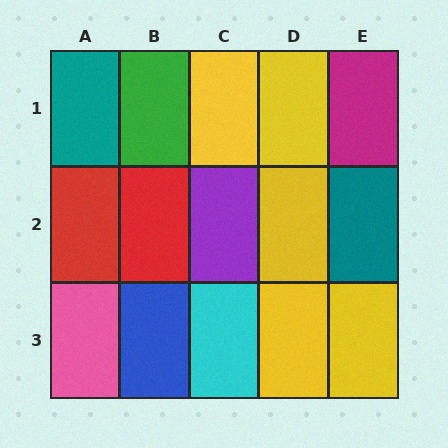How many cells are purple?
1 cell is purple.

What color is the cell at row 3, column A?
Pink.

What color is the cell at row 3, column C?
Cyan.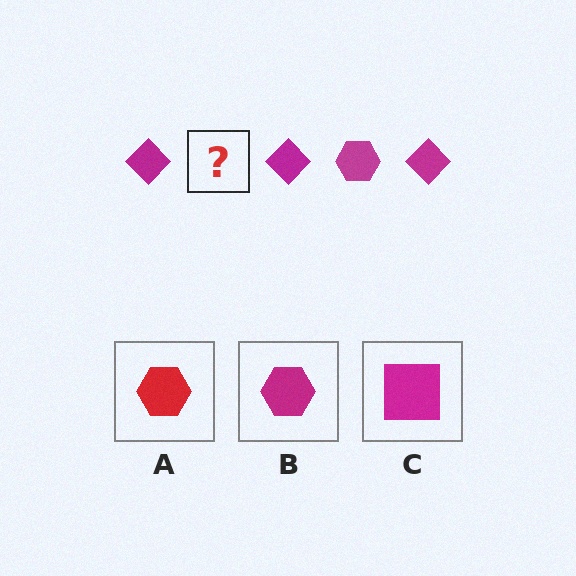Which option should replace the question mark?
Option B.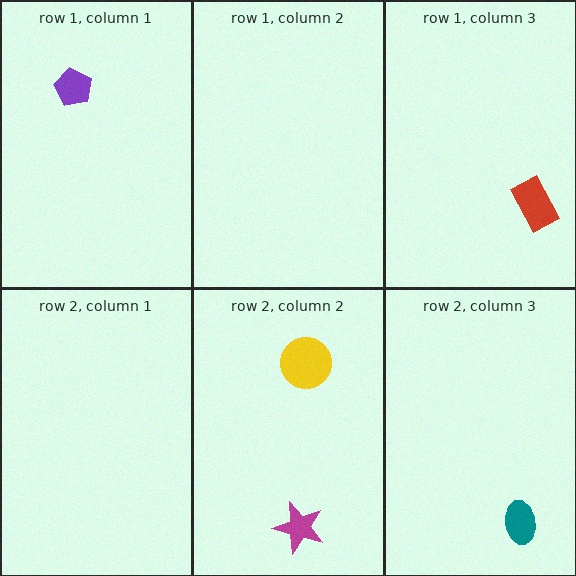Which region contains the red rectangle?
The row 1, column 3 region.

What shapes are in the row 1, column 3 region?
The red rectangle.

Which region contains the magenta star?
The row 2, column 2 region.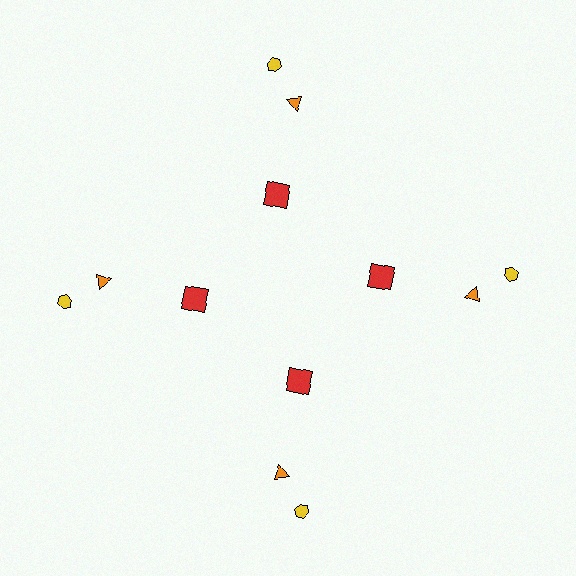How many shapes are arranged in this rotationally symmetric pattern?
There are 12 shapes, arranged in 4 groups of 3.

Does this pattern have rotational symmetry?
Yes, this pattern has 4-fold rotational symmetry. It looks the same after rotating 90 degrees around the center.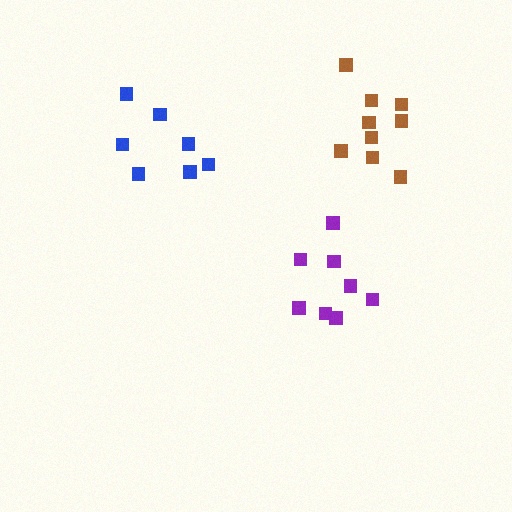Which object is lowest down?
The purple cluster is bottommost.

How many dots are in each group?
Group 1: 7 dots, Group 2: 9 dots, Group 3: 8 dots (24 total).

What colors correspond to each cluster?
The clusters are colored: blue, brown, purple.